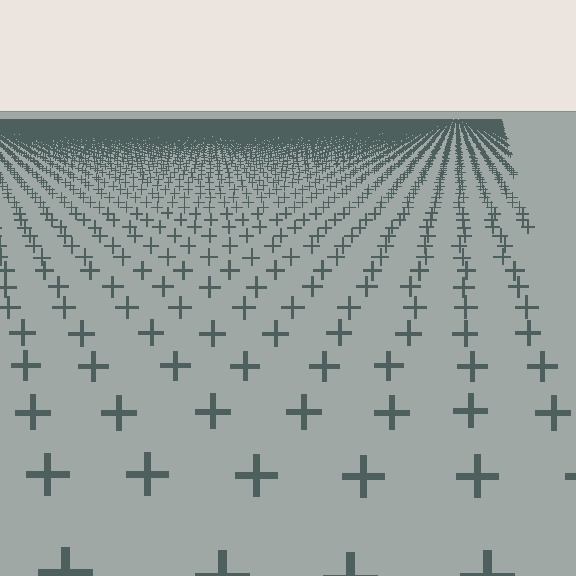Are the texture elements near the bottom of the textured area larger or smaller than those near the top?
Larger. Near the bottom, elements are closer to the viewer and appear at a bigger on-screen size.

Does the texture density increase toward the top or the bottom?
Density increases toward the top.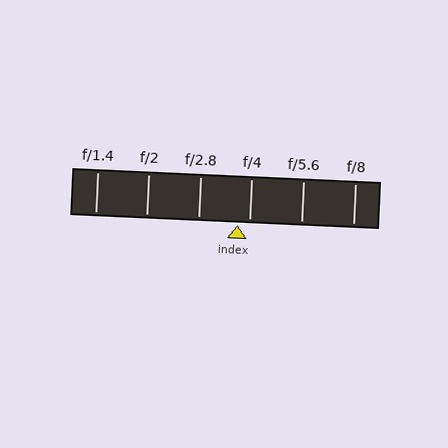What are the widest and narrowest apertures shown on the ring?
The widest aperture shown is f/1.4 and the narrowest is f/8.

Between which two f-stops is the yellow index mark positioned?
The index mark is between f/2.8 and f/4.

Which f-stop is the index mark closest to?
The index mark is closest to f/4.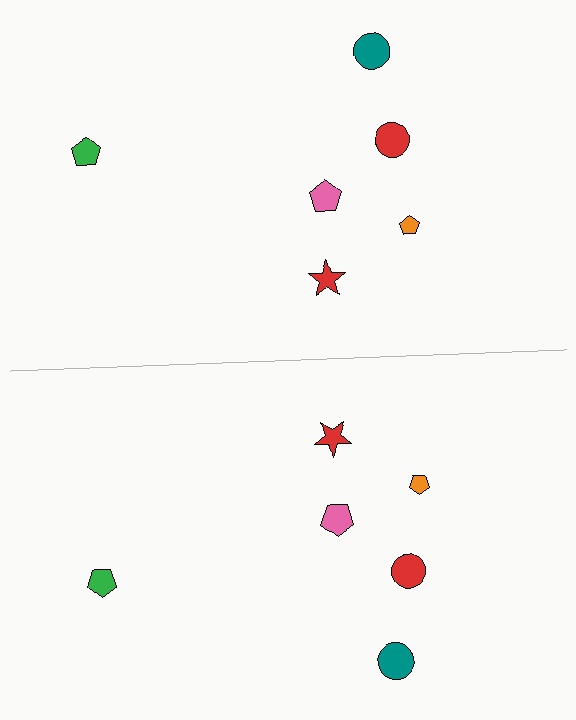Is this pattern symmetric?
Yes, this pattern has bilateral (reflection) symmetry.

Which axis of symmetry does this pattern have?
The pattern has a horizontal axis of symmetry running through the center of the image.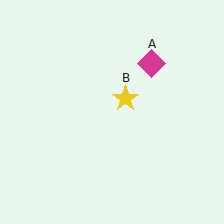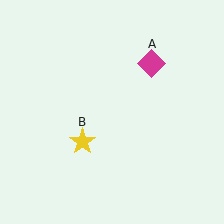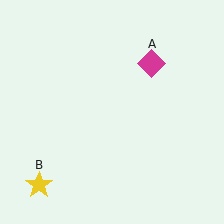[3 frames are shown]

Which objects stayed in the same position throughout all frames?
Magenta diamond (object A) remained stationary.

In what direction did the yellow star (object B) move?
The yellow star (object B) moved down and to the left.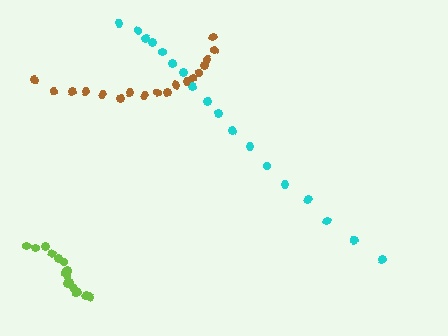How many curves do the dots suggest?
There are 3 distinct paths.